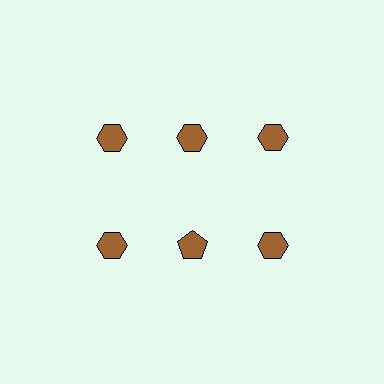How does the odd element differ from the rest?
It has a different shape: pentagon instead of hexagon.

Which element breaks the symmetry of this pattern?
The brown pentagon in the second row, second from left column breaks the symmetry. All other shapes are brown hexagons.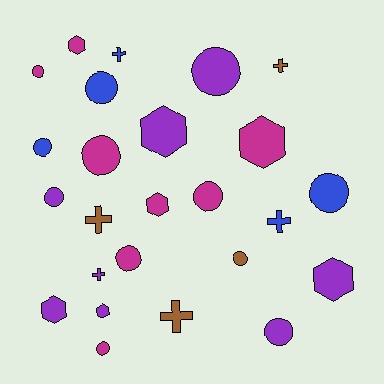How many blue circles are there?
There are 3 blue circles.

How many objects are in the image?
There are 25 objects.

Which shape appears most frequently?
Circle, with 12 objects.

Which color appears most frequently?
Magenta, with 8 objects.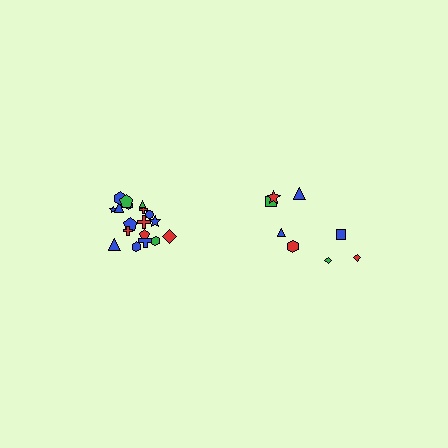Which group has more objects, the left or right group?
The left group.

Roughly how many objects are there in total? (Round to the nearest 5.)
Roughly 25 objects in total.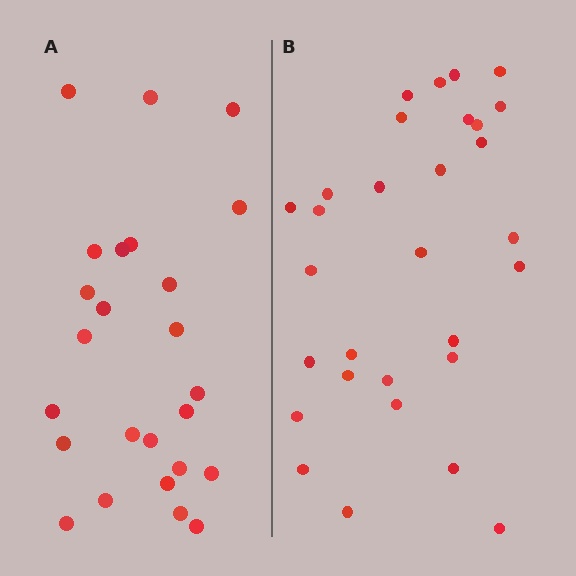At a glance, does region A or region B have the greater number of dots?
Region B (the right region) has more dots.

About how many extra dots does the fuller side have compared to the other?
Region B has about 5 more dots than region A.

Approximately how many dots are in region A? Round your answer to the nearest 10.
About 20 dots. (The exact count is 25, which rounds to 20.)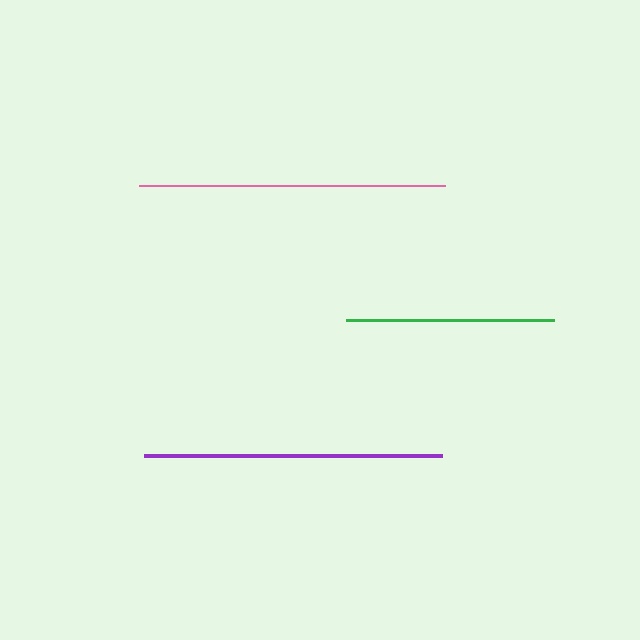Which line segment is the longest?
The pink line is the longest at approximately 306 pixels.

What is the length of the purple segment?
The purple segment is approximately 298 pixels long.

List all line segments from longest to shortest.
From longest to shortest: pink, purple, green.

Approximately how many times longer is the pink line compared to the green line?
The pink line is approximately 1.5 times the length of the green line.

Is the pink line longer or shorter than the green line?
The pink line is longer than the green line.